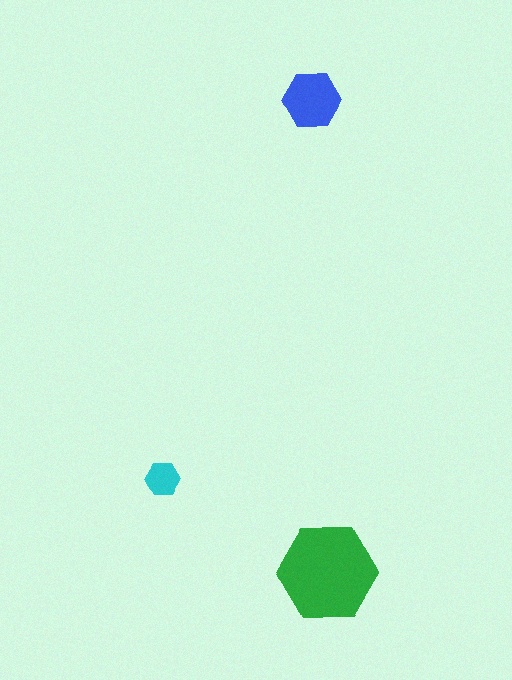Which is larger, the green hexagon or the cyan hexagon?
The green one.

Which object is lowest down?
The green hexagon is bottommost.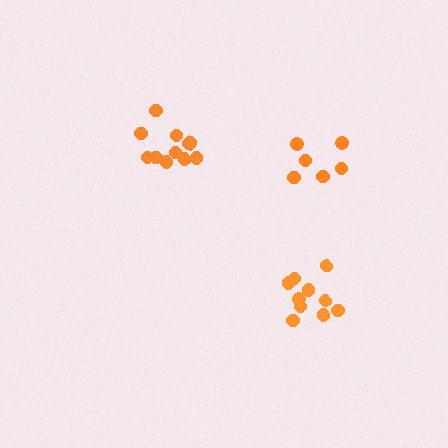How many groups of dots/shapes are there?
There are 3 groups.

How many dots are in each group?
Group 1: 11 dots, Group 2: 10 dots, Group 3: 6 dots (27 total).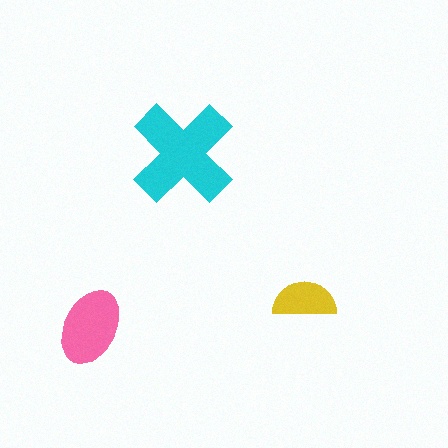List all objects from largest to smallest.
The cyan cross, the pink ellipse, the yellow semicircle.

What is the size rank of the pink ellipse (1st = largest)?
2nd.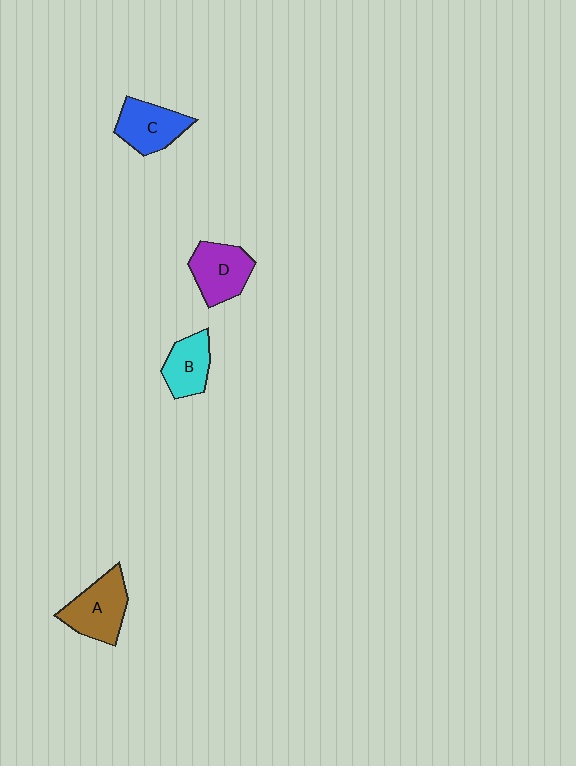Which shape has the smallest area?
Shape B (cyan).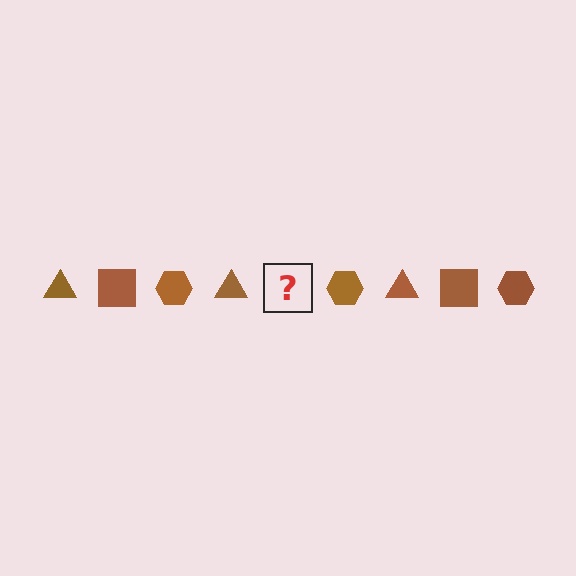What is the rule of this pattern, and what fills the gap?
The rule is that the pattern cycles through triangle, square, hexagon shapes in brown. The gap should be filled with a brown square.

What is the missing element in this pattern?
The missing element is a brown square.